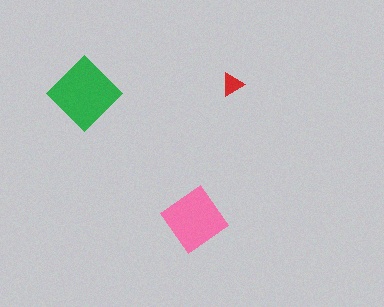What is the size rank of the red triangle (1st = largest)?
3rd.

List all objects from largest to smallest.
The green diamond, the pink diamond, the red triangle.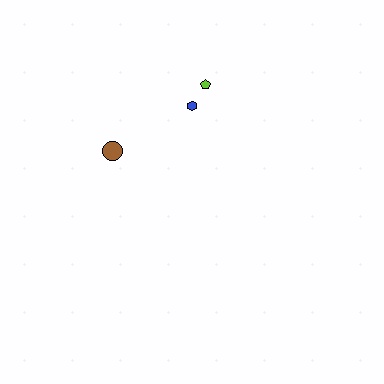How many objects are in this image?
There are 3 objects.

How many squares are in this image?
There are no squares.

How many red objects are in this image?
There are no red objects.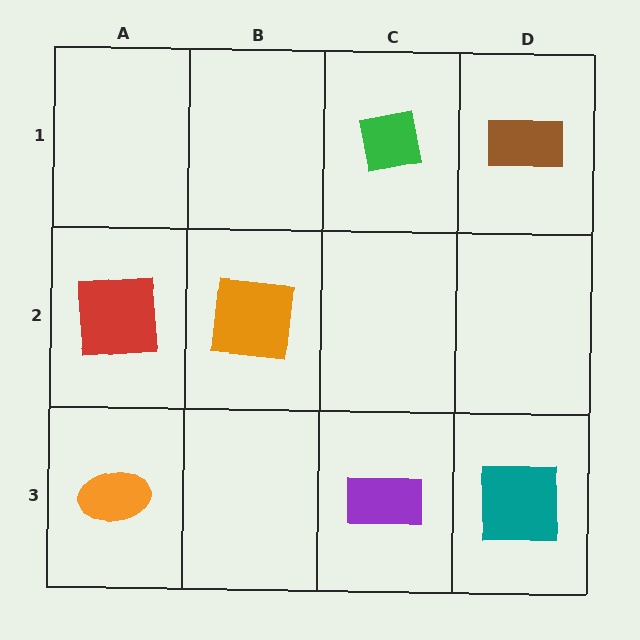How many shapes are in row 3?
3 shapes.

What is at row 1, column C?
A green square.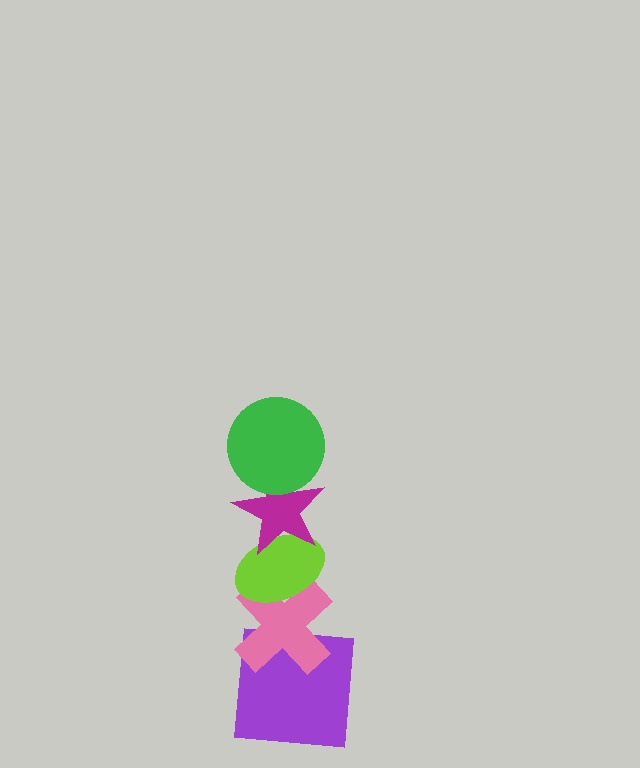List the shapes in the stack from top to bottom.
From top to bottom: the green circle, the magenta star, the lime ellipse, the pink cross, the purple square.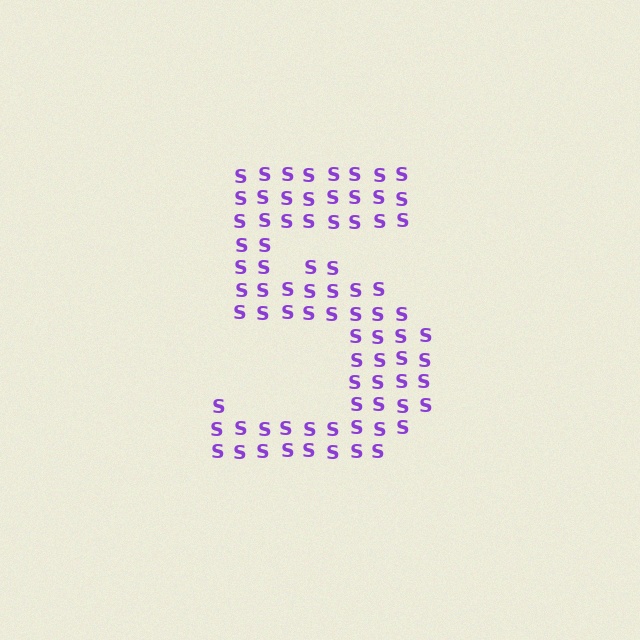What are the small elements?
The small elements are letter S's.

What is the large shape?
The large shape is the digit 5.